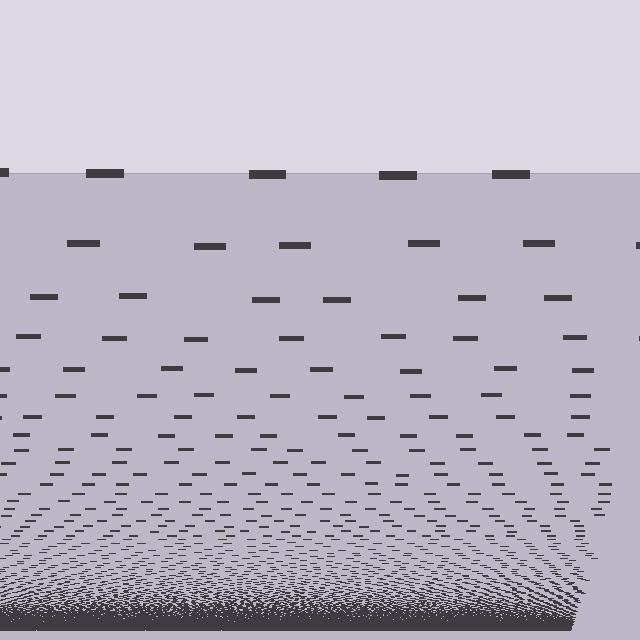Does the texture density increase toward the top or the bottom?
Density increases toward the bottom.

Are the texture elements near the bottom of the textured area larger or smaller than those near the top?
Smaller. The gradient is inverted — elements near the bottom are smaller and denser.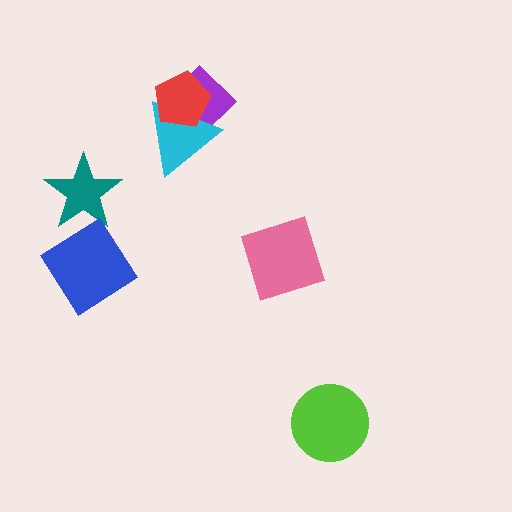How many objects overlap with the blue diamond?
0 objects overlap with the blue diamond.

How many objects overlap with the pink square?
0 objects overlap with the pink square.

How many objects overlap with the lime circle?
0 objects overlap with the lime circle.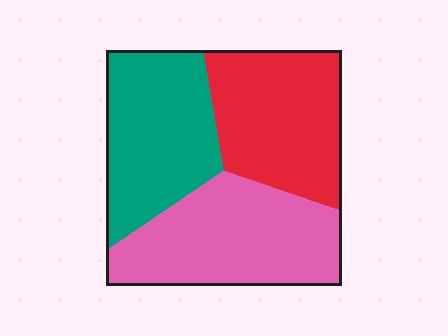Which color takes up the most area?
Pink, at roughly 35%.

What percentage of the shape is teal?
Teal covers about 30% of the shape.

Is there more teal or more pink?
Pink.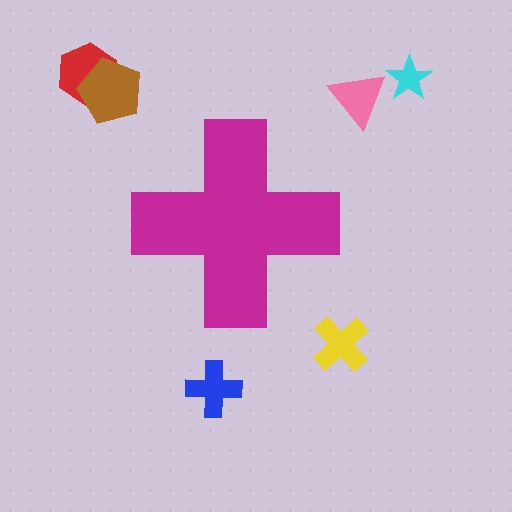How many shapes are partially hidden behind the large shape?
0 shapes are partially hidden.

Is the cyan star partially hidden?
No, the cyan star is fully visible.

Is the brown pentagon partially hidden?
No, the brown pentagon is fully visible.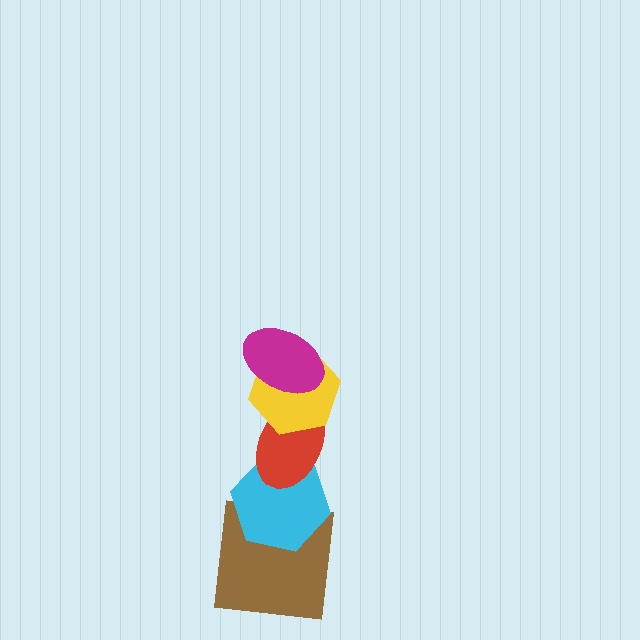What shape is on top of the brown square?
The cyan hexagon is on top of the brown square.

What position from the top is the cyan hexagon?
The cyan hexagon is 4th from the top.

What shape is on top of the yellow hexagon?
The magenta ellipse is on top of the yellow hexagon.